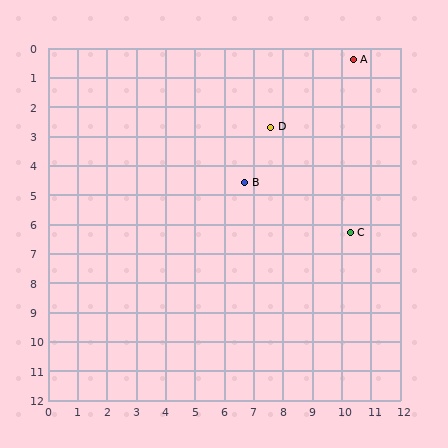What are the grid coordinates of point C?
Point C is at approximately (10.3, 6.3).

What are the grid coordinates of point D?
Point D is at approximately (7.6, 2.7).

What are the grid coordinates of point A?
Point A is at approximately (10.4, 0.4).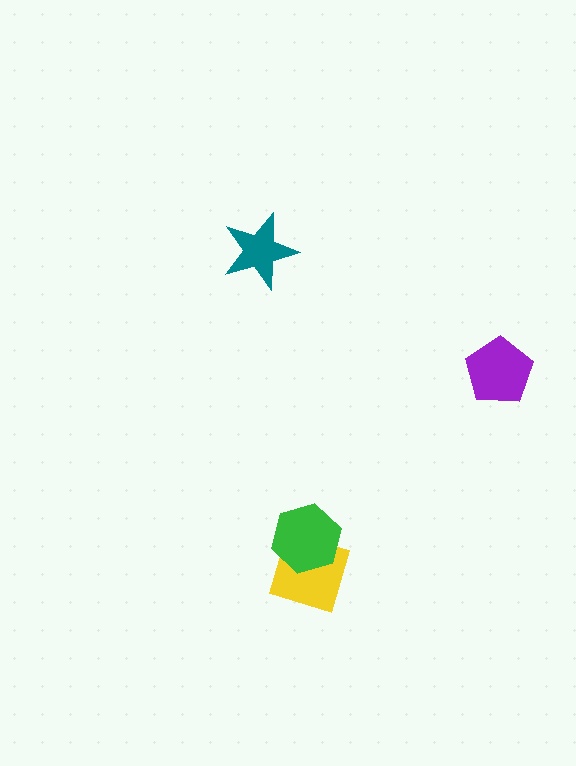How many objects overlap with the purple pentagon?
0 objects overlap with the purple pentagon.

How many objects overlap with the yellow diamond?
1 object overlaps with the yellow diamond.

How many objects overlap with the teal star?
0 objects overlap with the teal star.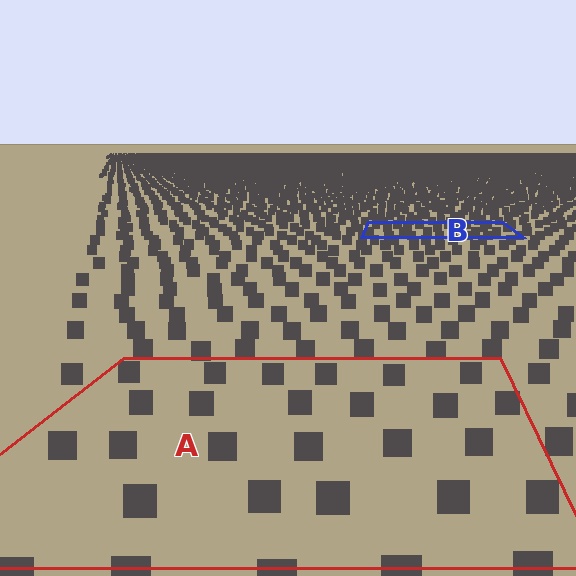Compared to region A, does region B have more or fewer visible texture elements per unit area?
Region B has more texture elements per unit area — they are packed more densely because it is farther away.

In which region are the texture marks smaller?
The texture marks are smaller in region B, because it is farther away.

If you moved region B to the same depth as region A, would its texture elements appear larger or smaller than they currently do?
They would appear larger. At a closer depth, the same texture elements are projected at a bigger on-screen size.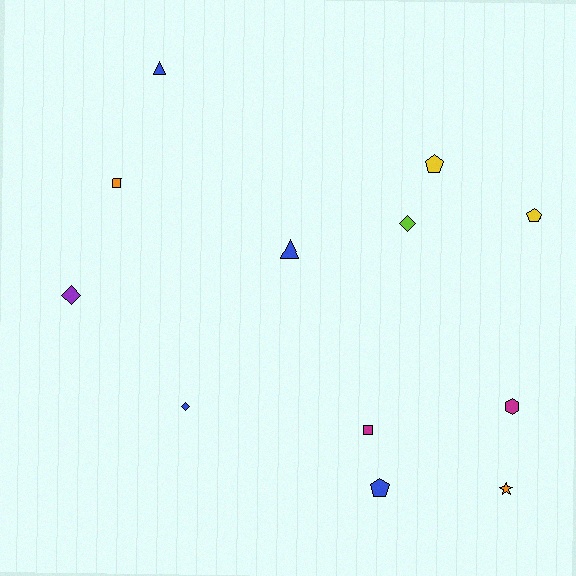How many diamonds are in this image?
There are 3 diamonds.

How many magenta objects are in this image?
There are 2 magenta objects.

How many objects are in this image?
There are 12 objects.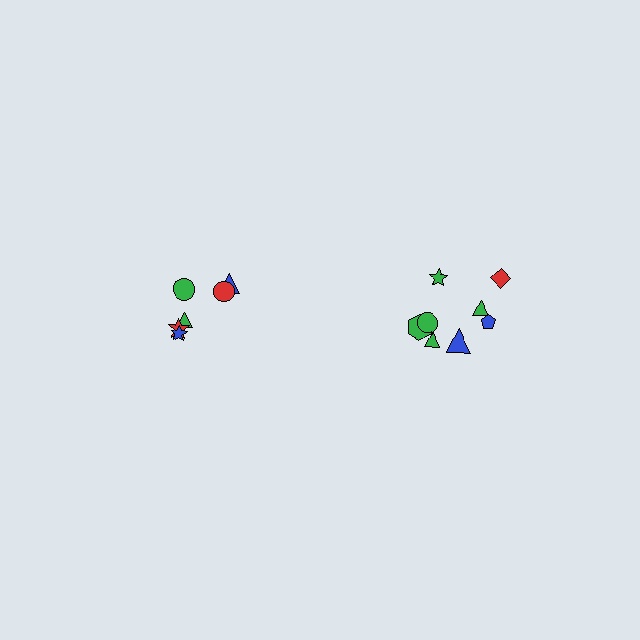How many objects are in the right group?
There are 8 objects.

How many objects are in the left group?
There are 6 objects.